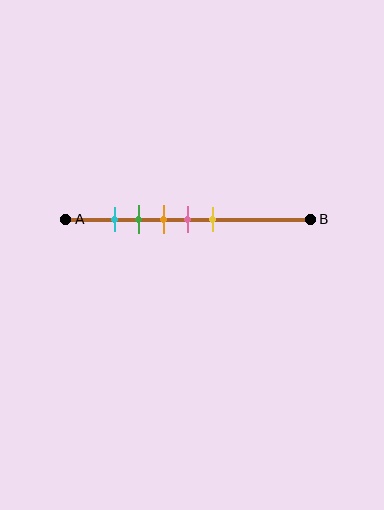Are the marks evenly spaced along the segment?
Yes, the marks are approximately evenly spaced.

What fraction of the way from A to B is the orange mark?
The orange mark is approximately 40% (0.4) of the way from A to B.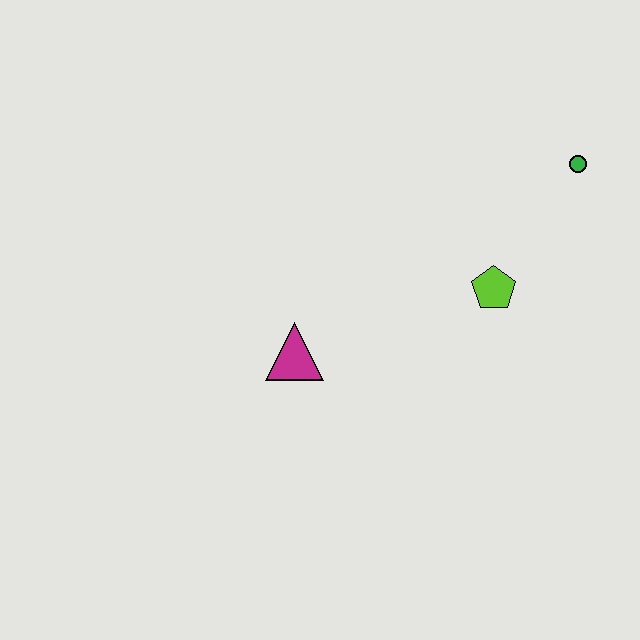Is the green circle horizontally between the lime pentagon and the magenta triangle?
No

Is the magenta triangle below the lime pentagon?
Yes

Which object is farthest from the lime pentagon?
The magenta triangle is farthest from the lime pentagon.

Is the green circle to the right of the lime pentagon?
Yes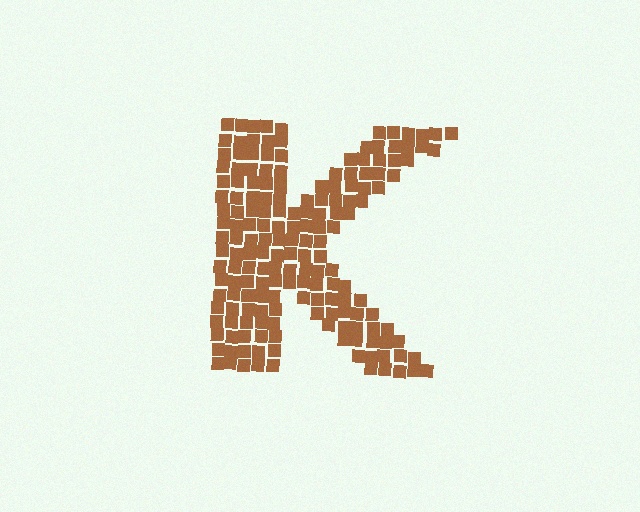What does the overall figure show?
The overall figure shows the letter K.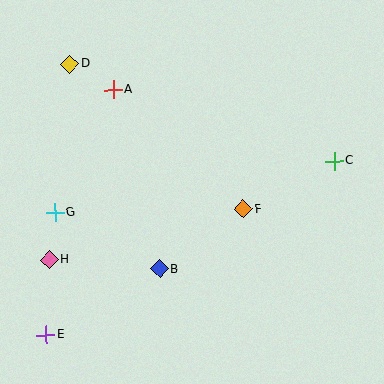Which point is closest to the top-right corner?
Point C is closest to the top-right corner.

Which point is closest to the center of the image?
Point F at (243, 209) is closest to the center.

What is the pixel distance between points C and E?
The distance between C and E is 337 pixels.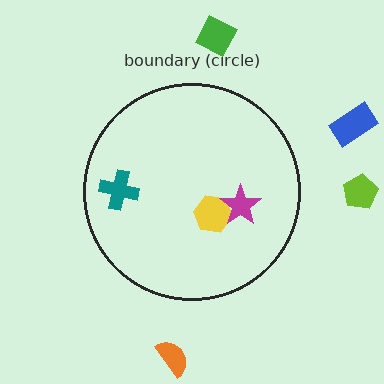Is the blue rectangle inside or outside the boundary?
Outside.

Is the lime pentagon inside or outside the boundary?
Outside.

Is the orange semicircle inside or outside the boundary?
Outside.